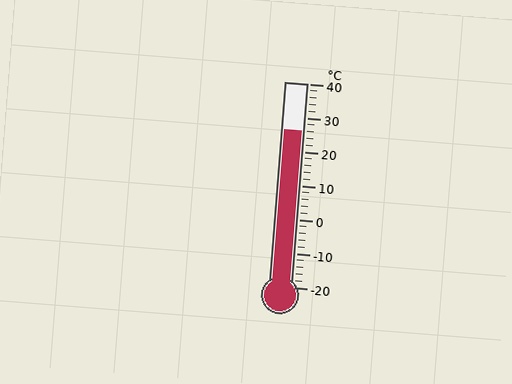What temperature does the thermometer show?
The thermometer shows approximately 26°C.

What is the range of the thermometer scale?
The thermometer scale ranges from -20°C to 40°C.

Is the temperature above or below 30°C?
The temperature is below 30°C.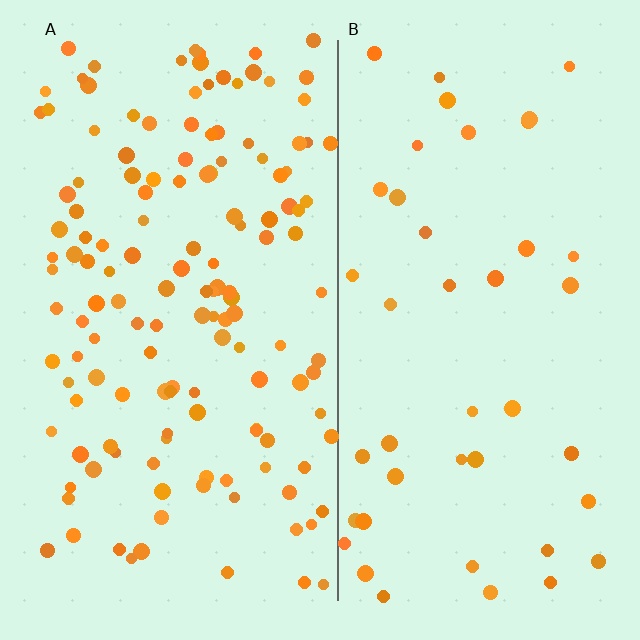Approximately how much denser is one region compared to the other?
Approximately 3.3× — region A over region B.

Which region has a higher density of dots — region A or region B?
A (the left).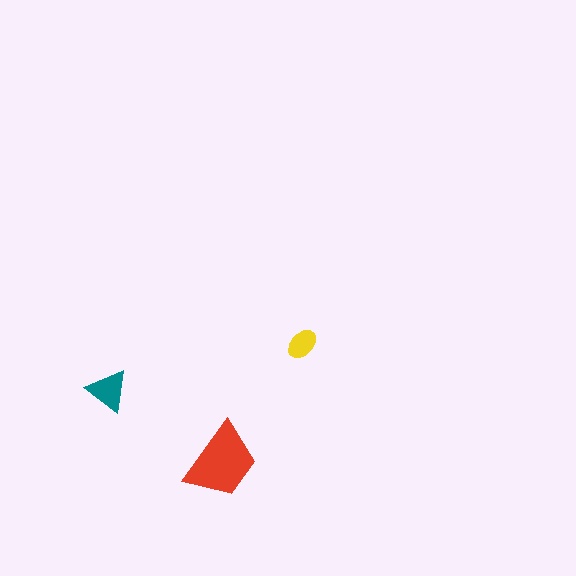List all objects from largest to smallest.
The red trapezoid, the teal triangle, the yellow ellipse.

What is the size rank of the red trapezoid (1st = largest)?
1st.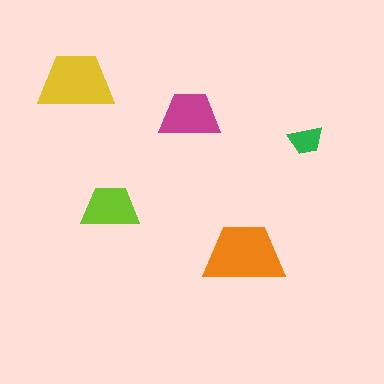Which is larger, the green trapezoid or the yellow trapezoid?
The yellow one.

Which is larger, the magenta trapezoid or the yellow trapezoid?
The yellow one.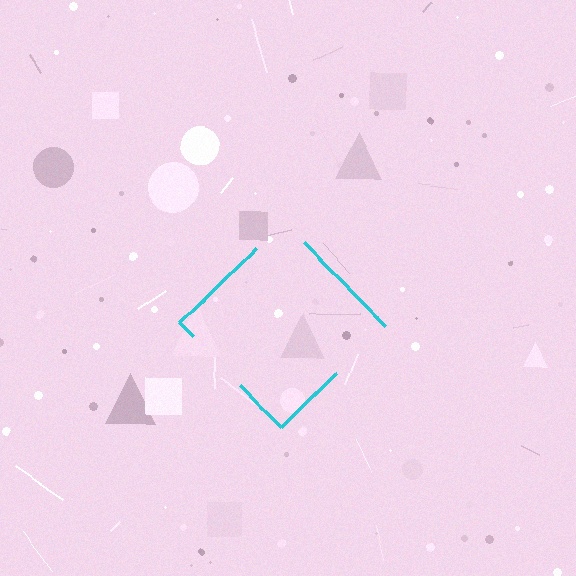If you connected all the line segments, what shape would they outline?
They would outline a diamond.